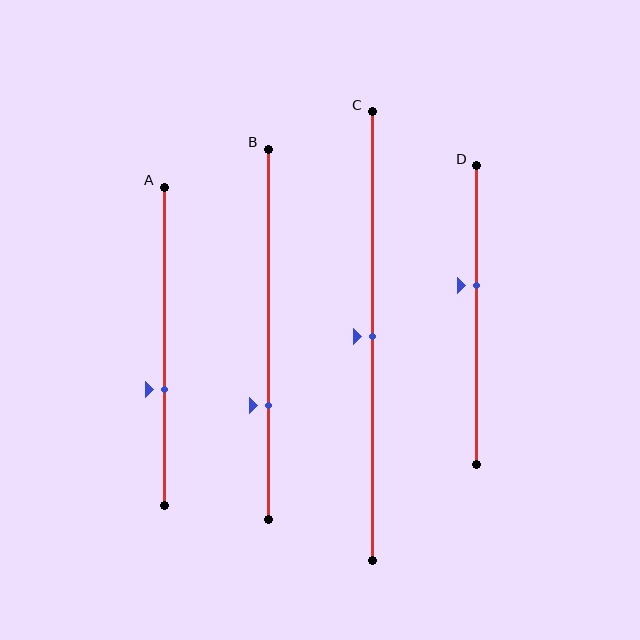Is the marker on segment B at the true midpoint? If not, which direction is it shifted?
No, the marker on segment B is shifted downward by about 19% of the segment length.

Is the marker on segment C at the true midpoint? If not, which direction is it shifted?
Yes, the marker on segment C is at the true midpoint.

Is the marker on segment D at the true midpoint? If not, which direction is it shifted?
No, the marker on segment D is shifted upward by about 10% of the segment length.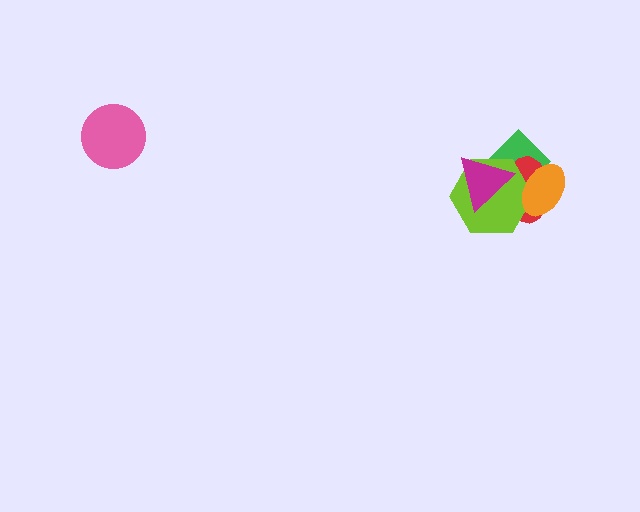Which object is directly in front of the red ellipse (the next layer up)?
The lime hexagon is directly in front of the red ellipse.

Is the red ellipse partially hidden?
Yes, it is partially covered by another shape.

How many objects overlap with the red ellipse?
4 objects overlap with the red ellipse.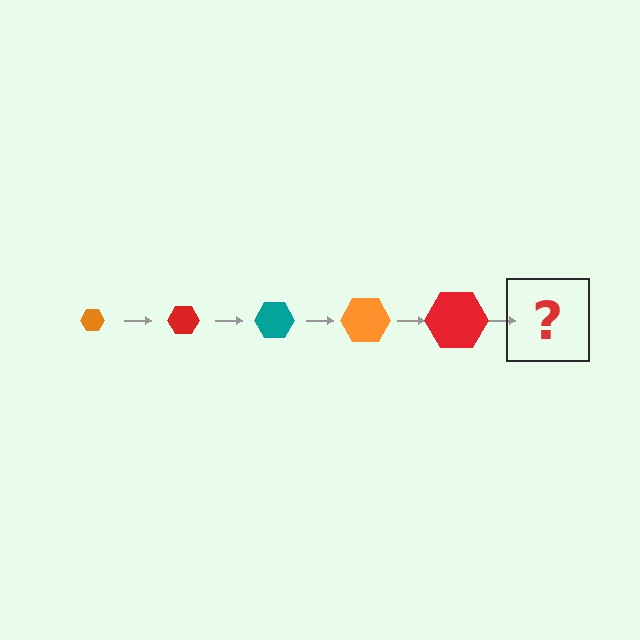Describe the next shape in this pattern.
It should be a teal hexagon, larger than the previous one.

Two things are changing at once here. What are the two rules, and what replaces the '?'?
The two rules are that the hexagon grows larger each step and the color cycles through orange, red, and teal. The '?' should be a teal hexagon, larger than the previous one.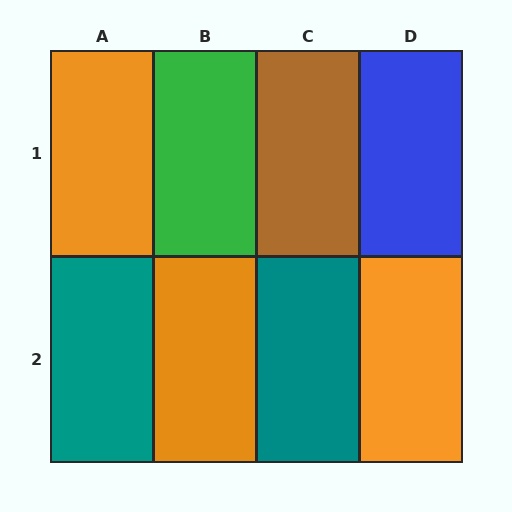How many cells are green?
1 cell is green.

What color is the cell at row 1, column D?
Blue.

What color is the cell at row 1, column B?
Green.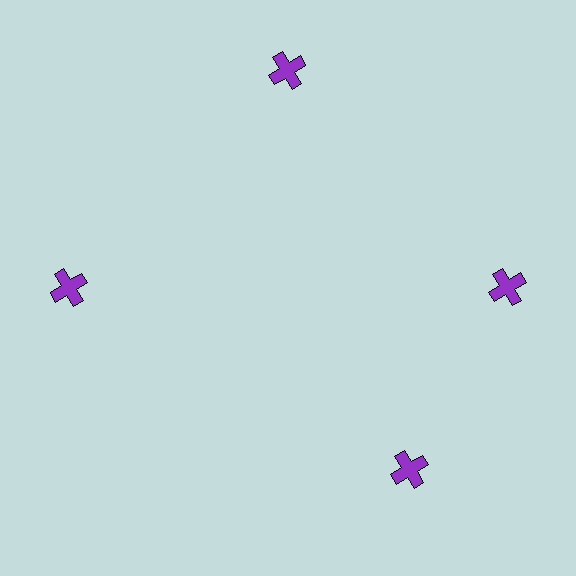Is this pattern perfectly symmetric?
No. The 4 purple crosses are arranged in a ring, but one element near the 6 o'clock position is rotated out of alignment along the ring, breaking the 4-fold rotational symmetry.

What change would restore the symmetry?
The symmetry would be restored by rotating it back into even spacing with its neighbors so that all 4 crosses sit at equal angles and equal distance from the center.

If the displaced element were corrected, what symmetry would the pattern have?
It would have 4-fold rotational symmetry — the pattern would map onto itself every 90 degrees.